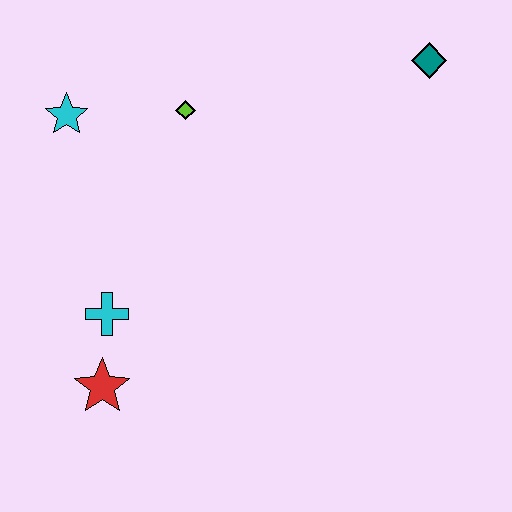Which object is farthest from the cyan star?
The teal diamond is farthest from the cyan star.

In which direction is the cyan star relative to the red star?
The cyan star is above the red star.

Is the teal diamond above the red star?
Yes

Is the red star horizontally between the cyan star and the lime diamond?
Yes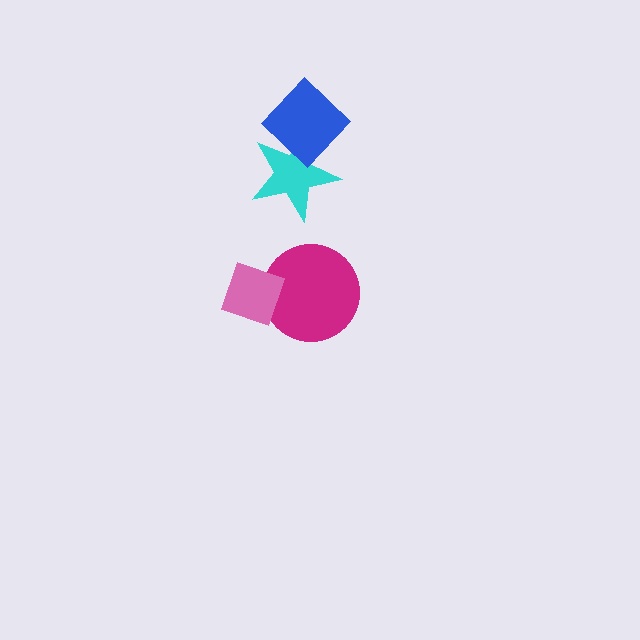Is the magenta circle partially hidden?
Yes, it is partially covered by another shape.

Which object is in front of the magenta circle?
The pink square is in front of the magenta circle.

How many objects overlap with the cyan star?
1 object overlaps with the cyan star.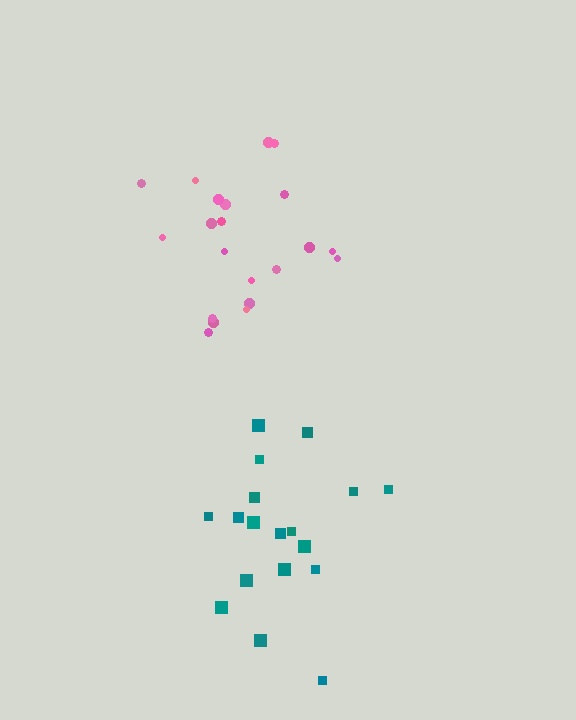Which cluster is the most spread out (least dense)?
Teal.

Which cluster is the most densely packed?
Pink.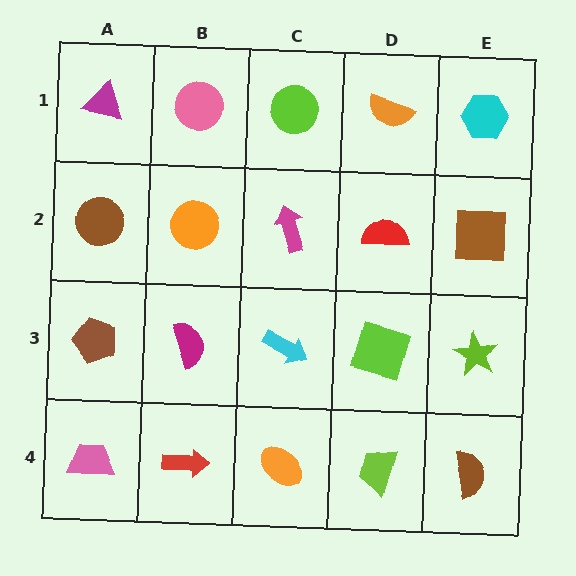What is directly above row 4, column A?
A brown pentagon.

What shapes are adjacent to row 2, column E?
A cyan hexagon (row 1, column E), a lime star (row 3, column E), a red semicircle (row 2, column D).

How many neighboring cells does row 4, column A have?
2.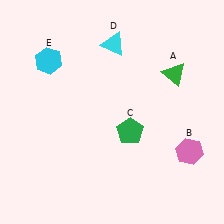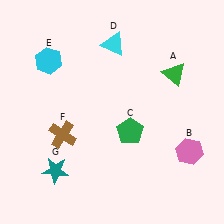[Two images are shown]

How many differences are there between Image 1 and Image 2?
There are 2 differences between the two images.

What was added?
A brown cross (F), a teal star (G) were added in Image 2.